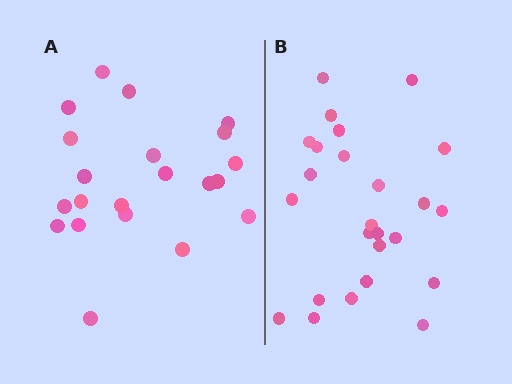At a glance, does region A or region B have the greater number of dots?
Region B (the right region) has more dots.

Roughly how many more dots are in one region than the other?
Region B has about 4 more dots than region A.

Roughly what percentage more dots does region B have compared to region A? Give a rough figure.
About 20% more.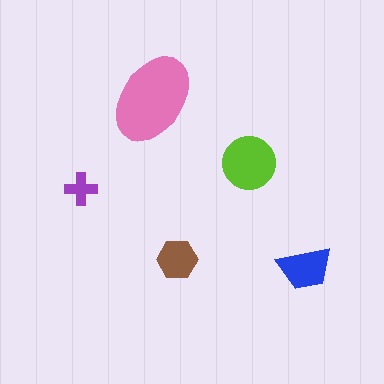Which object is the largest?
The pink ellipse.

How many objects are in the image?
There are 5 objects in the image.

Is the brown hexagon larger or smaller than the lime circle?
Smaller.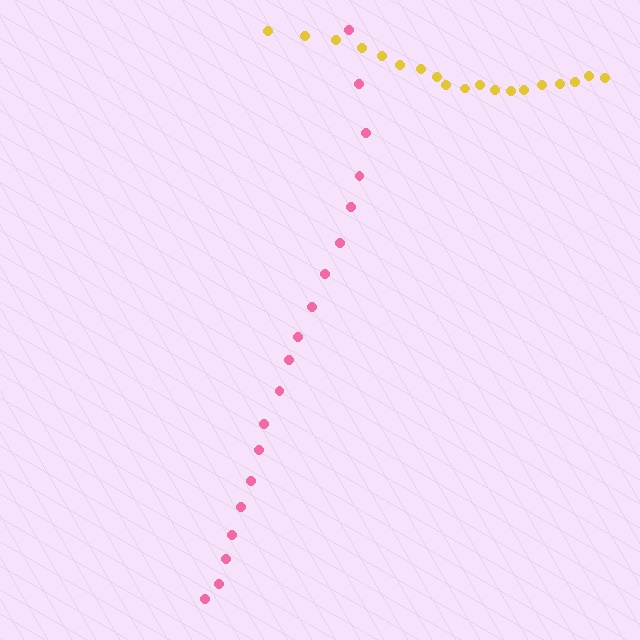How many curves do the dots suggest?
There are 2 distinct paths.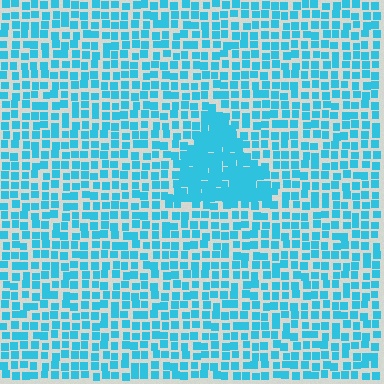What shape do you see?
I see a triangle.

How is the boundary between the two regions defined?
The boundary is defined by a change in element density (approximately 2.1x ratio). All elements are the same color, size, and shape.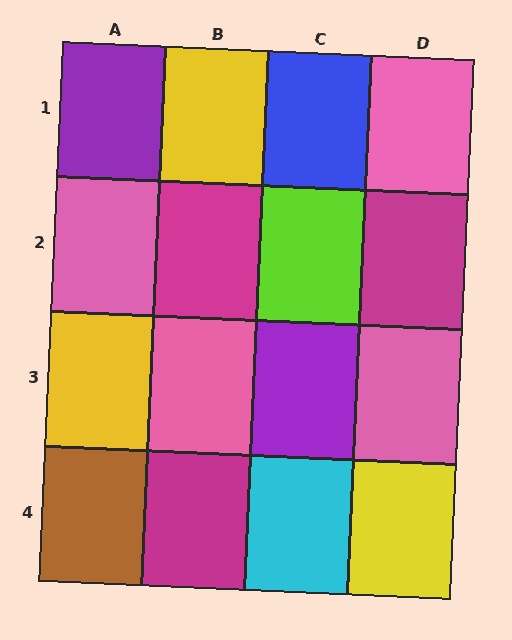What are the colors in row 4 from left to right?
Brown, magenta, cyan, yellow.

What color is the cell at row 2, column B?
Magenta.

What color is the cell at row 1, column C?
Blue.